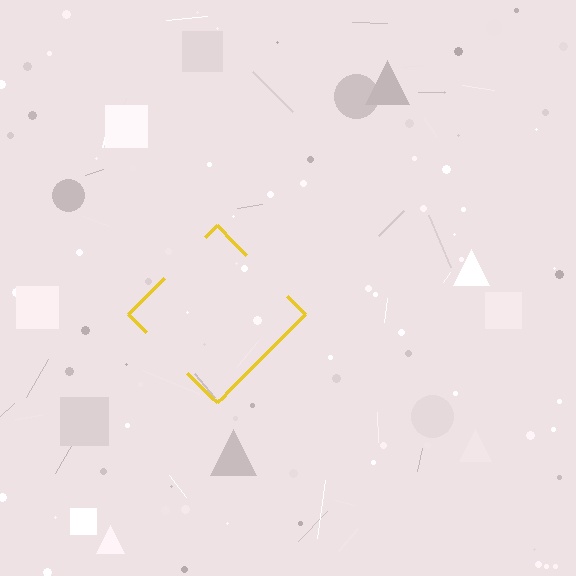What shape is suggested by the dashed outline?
The dashed outline suggests a diamond.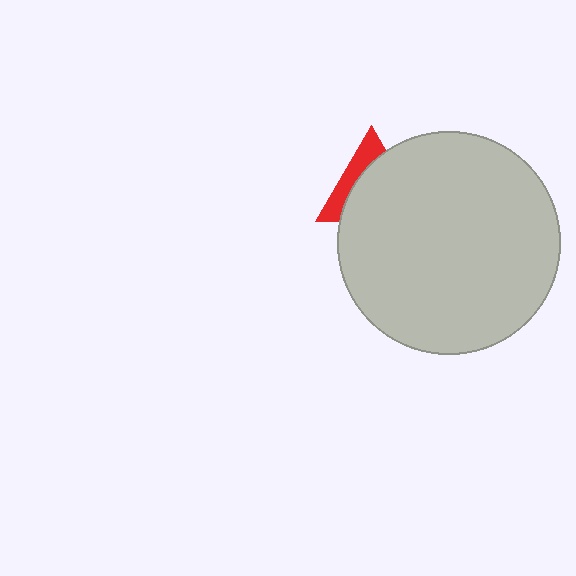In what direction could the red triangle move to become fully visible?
The red triangle could move toward the upper-left. That would shift it out from behind the light gray circle entirely.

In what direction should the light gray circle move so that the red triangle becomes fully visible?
The light gray circle should move toward the lower-right. That is the shortest direction to clear the overlap and leave the red triangle fully visible.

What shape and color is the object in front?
The object in front is a light gray circle.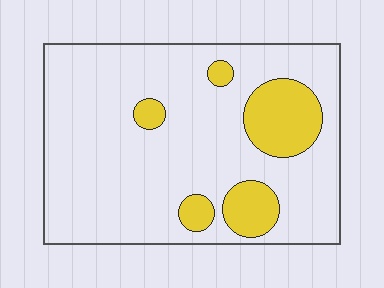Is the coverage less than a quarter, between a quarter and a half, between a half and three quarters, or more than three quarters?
Less than a quarter.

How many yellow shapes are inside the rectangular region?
5.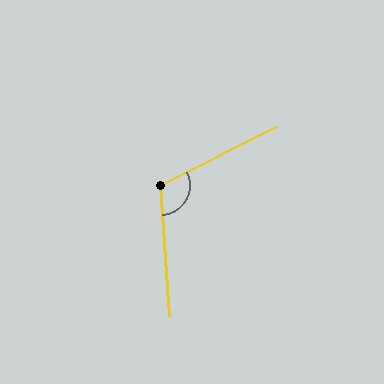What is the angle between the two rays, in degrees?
Approximately 113 degrees.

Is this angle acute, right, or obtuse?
It is obtuse.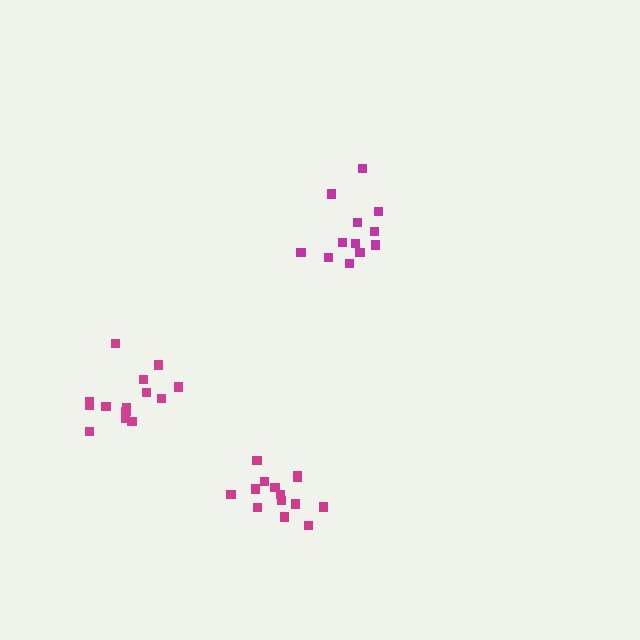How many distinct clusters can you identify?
There are 3 distinct clusters.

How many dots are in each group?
Group 1: 12 dots, Group 2: 14 dots, Group 3: 14 dots (40 total).